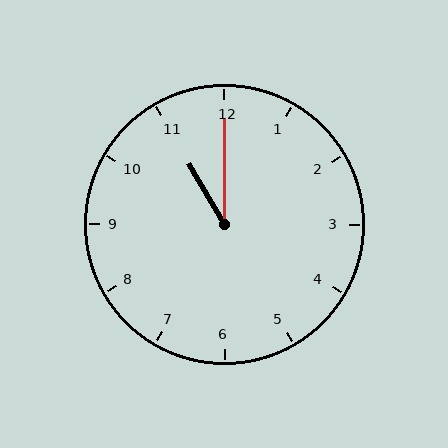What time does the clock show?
11:00.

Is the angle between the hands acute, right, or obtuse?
It is acute.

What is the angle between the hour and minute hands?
Approximately 30 degrees.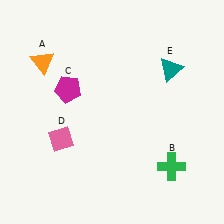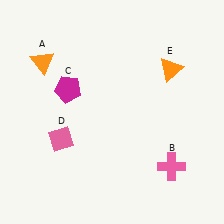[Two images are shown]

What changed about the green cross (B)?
In Image 1, B is green. In Image 2, it changed to pink.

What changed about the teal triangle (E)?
In Image 1, E is teal. In Image 2, it changed to orange.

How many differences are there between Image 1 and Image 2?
There are 2 differences between the two images.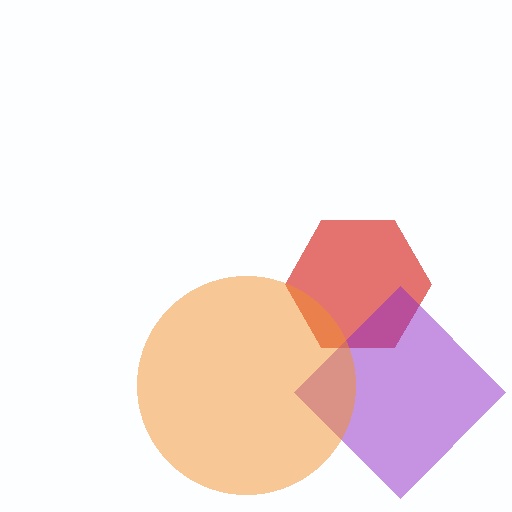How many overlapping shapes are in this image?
There are 3 overlapping shapes in the image.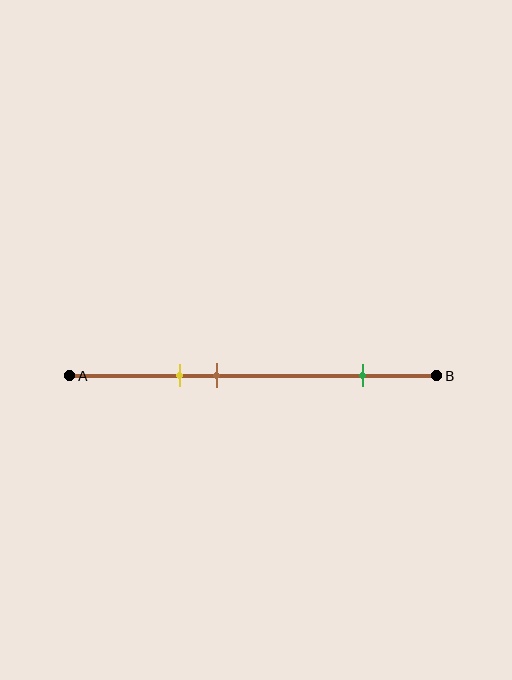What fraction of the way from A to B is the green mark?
The green mark is approximately 80% (0.8) of the way from A to B.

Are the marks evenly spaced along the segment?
No, the marks are not evenly spaced.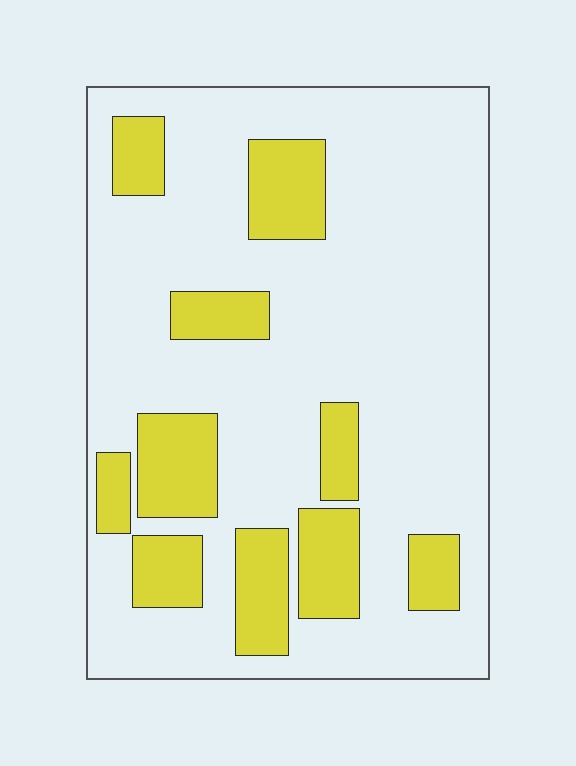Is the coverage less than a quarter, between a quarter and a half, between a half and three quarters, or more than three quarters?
Less than a quarter.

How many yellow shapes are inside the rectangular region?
10.